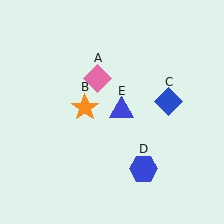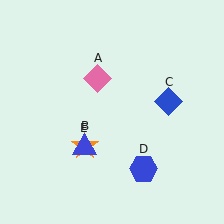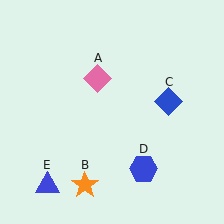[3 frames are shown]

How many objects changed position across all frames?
2 objects changed position: orange star (object B), blue triangle (object E).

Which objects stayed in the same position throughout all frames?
Pink diamond (object A) and blue diamond (object C) and blue hexagon (object D) remained stationary.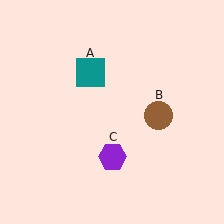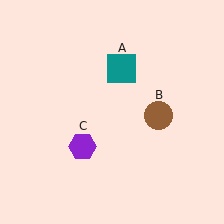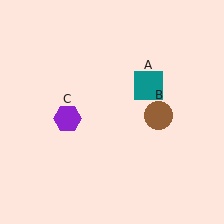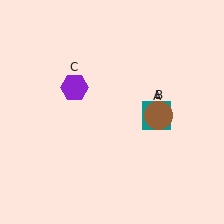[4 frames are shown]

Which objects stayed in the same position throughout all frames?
Brown circle (object B) remained stationary.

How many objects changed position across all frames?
2 objects changed position: teal square (object A), purple hexagon (object C).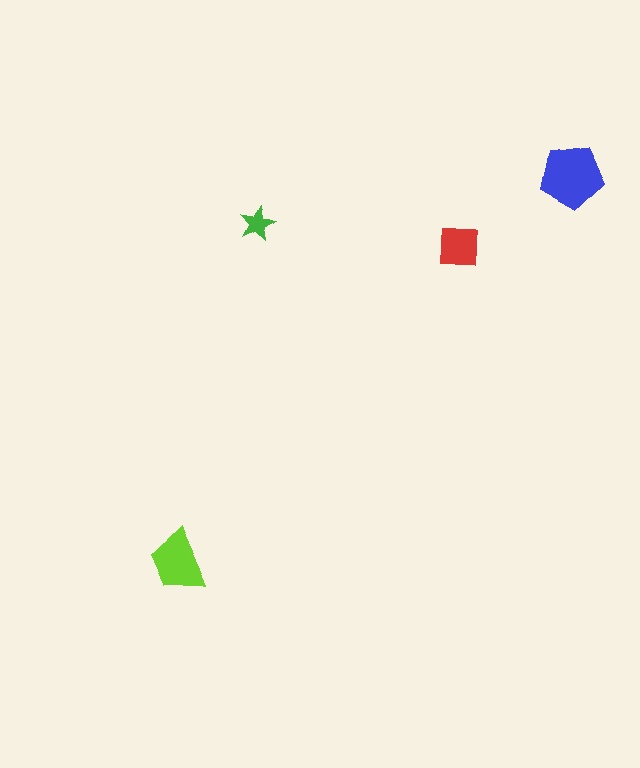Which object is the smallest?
The green star.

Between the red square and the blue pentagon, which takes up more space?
The blue pentagon.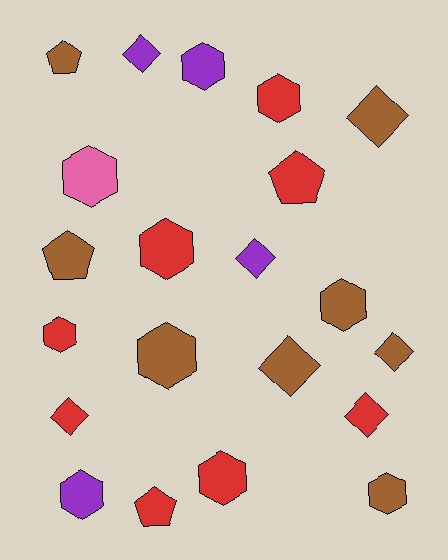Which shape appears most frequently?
Hexagon, with 10 objects.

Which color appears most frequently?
Brown, with 8 objects.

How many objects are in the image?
There are 21 objects.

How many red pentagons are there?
There are 2 red pentagons.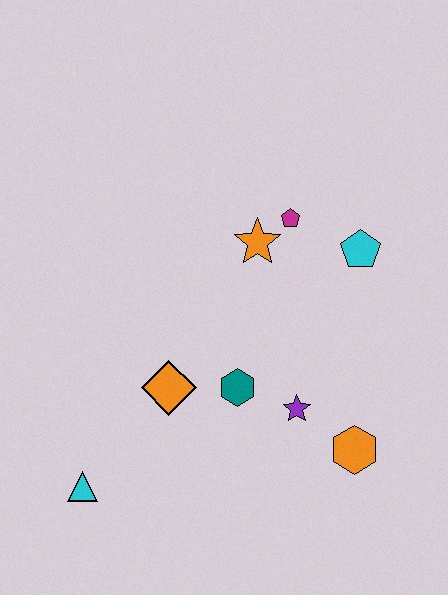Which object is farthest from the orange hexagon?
The cyan triangle is farthest from the orange hexagon.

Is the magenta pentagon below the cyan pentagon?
No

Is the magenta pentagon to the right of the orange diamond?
Yes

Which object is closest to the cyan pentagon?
The magenta pentagon is closest to the cyan pentagon.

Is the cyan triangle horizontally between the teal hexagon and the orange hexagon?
No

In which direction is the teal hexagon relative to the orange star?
The teal hexagon is below the orange star.